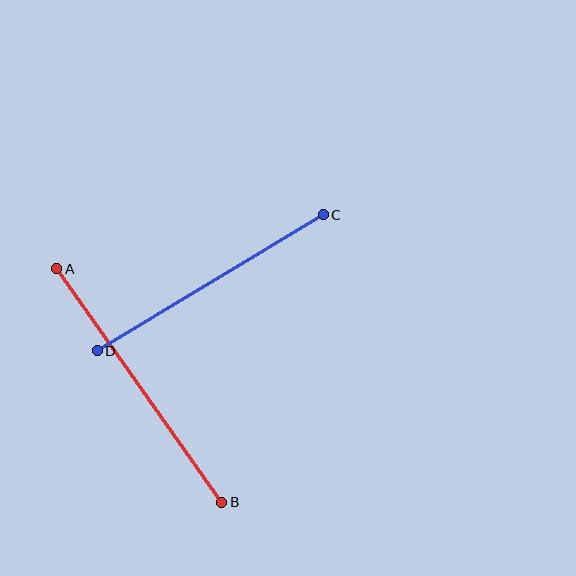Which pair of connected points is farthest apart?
Points A and B are farthest apart.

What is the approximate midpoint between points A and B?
The midpoint is at approximately (139, 385) pixels.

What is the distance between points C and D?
The distance is approximately 264 pixels.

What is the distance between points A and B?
The distance is approximately 286 pixels.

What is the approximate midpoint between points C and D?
The midpoint is at approximately (210, 283) pixels.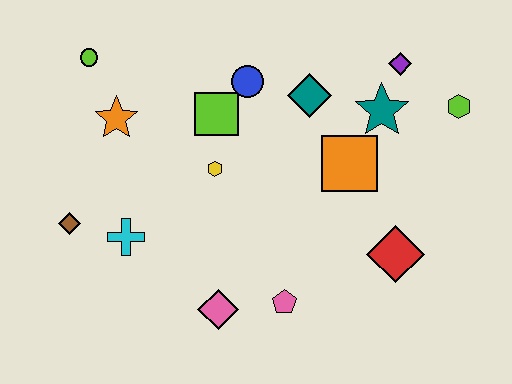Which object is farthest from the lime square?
The lime hexagon is farthest from the lime square.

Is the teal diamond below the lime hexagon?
No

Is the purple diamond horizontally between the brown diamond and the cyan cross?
No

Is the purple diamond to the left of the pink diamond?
No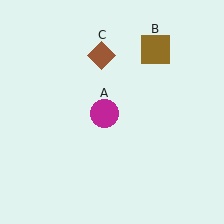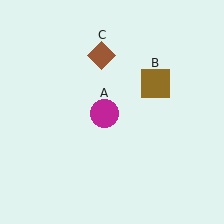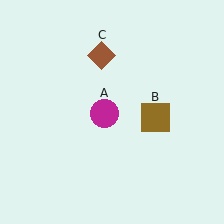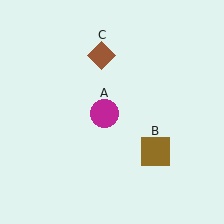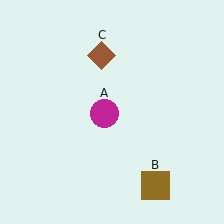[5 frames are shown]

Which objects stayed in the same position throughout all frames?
Magenta circle (object A) and brown diamond (object C) remained stationary.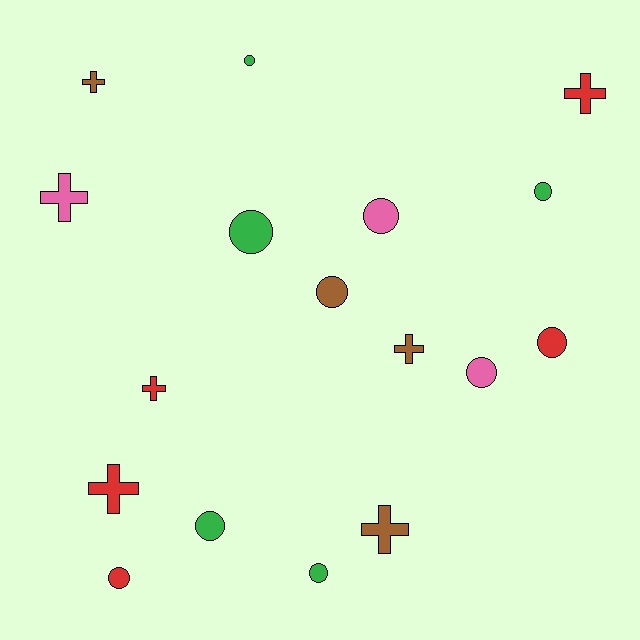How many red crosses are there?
There are 3 red crosses.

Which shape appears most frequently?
Circle, with 10 objects.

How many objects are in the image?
There are 17 objects.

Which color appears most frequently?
Red, with 5 objects.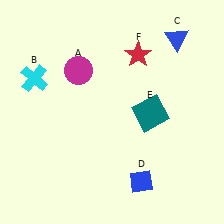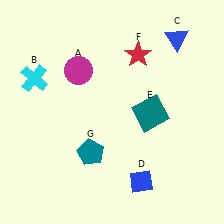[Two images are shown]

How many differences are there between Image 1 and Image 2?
There is 1 difference between the two images.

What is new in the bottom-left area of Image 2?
A teal pentagon (G) was added in the bottom-left area of Image 2.